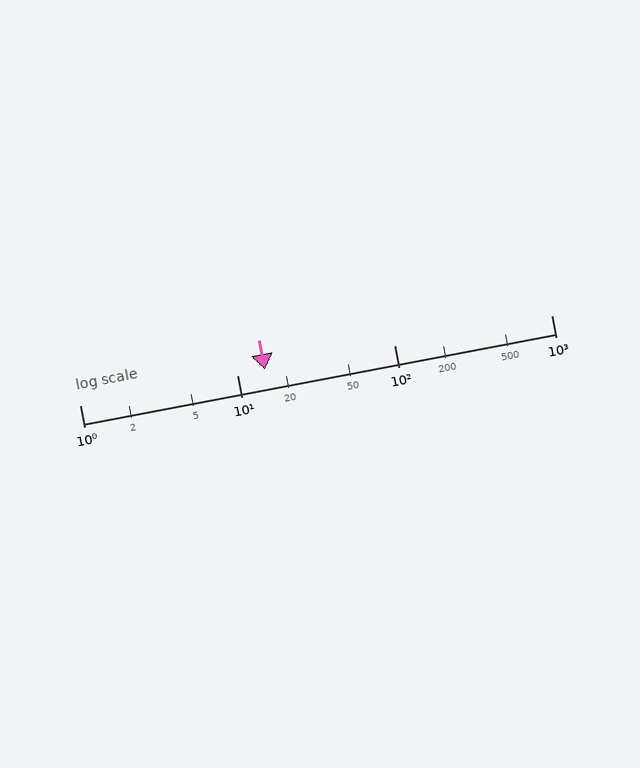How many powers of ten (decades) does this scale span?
The scale spans 3 decades, from 1 to 1000.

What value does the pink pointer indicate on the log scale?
The pointer indicates approximately 15.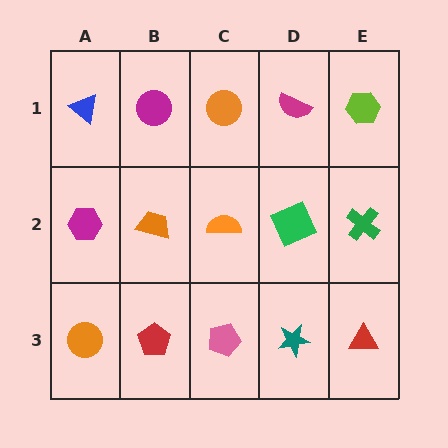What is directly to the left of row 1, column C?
A magenta circle.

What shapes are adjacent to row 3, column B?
An orange trapezoid (row 2, column B), an orange circle (row 3, column A), a pink pentagon (row 3, column C).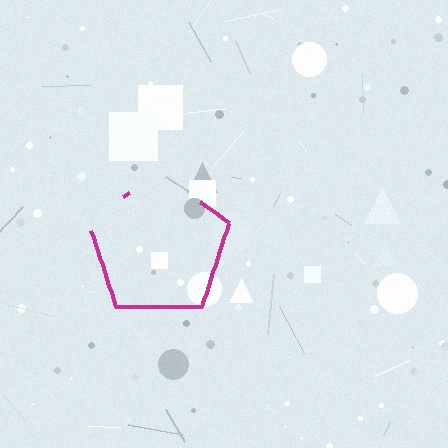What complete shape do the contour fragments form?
The contour fragments form a pentagon.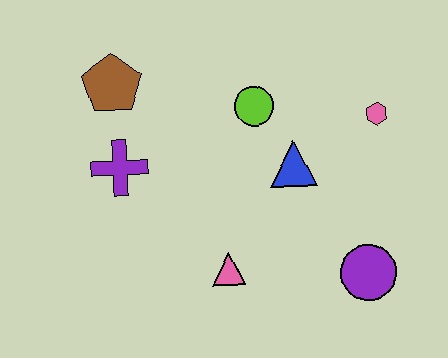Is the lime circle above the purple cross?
Yes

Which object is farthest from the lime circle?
The purple circle is farthest from the lime circle.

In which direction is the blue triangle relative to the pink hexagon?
The blue triangle is to the left of the pink hexagon.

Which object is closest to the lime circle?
The blue triangle is closest to the lime circle.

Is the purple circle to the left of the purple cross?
No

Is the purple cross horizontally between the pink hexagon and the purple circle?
No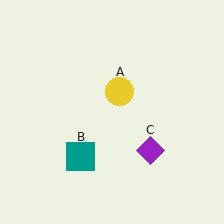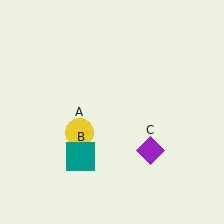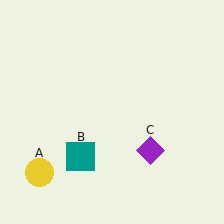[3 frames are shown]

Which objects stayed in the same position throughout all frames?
Teal square (object B) and purple diamond (object C) remained stationary.